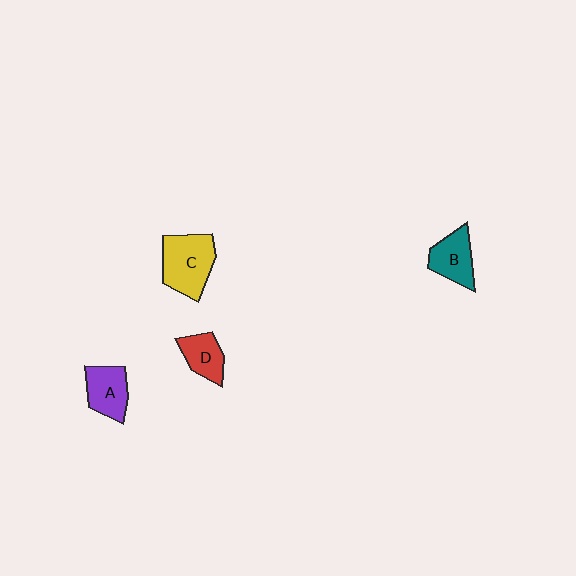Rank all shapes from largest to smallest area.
From largest to smallest: C (yellow), A (purple), B (teal), D (red).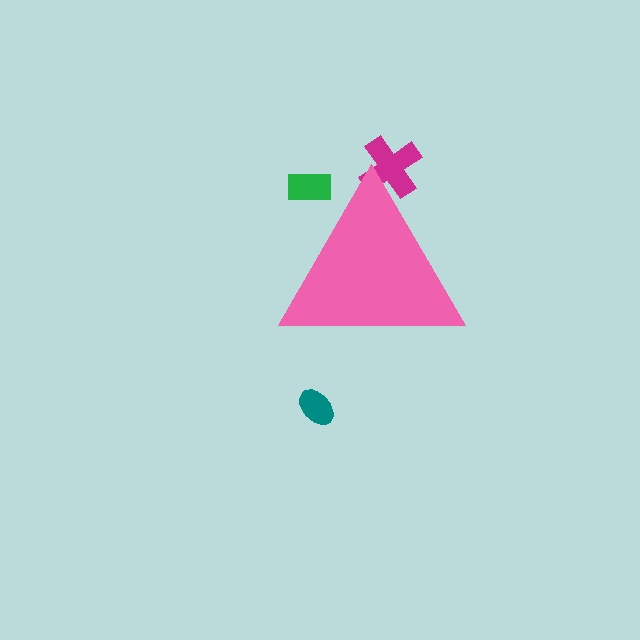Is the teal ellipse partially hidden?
No, the teal ellipse is fully visible.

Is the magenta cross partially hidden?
Yes, the magenta cross is partially hidden behind the pink triangle.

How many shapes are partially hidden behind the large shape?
2 shapes are partially hidden.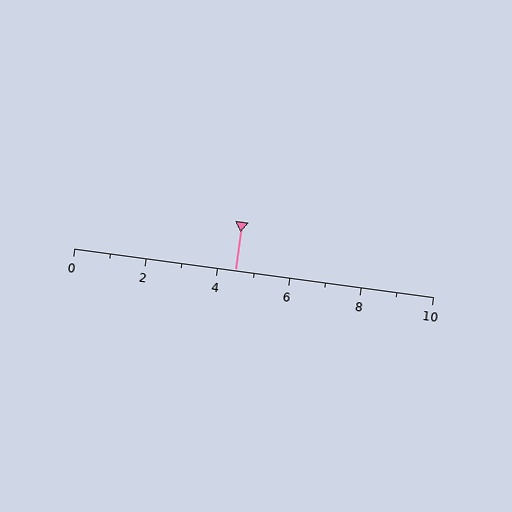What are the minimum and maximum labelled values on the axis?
The axis runs from 0 to 10.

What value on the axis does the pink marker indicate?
The marker indicates approximately 4.5.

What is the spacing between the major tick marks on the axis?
The major ticks are spaced 2 apart.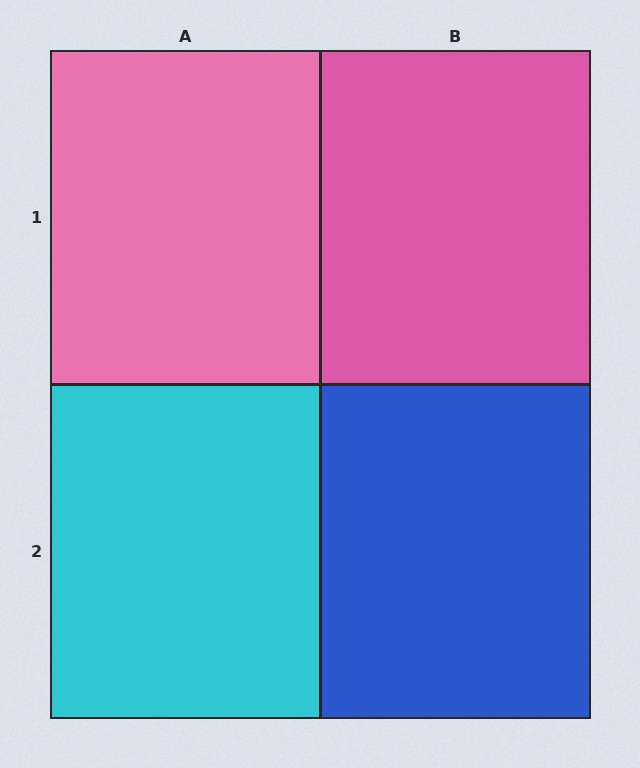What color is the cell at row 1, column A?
Pink.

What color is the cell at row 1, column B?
Pink.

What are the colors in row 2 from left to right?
Cyan, blue.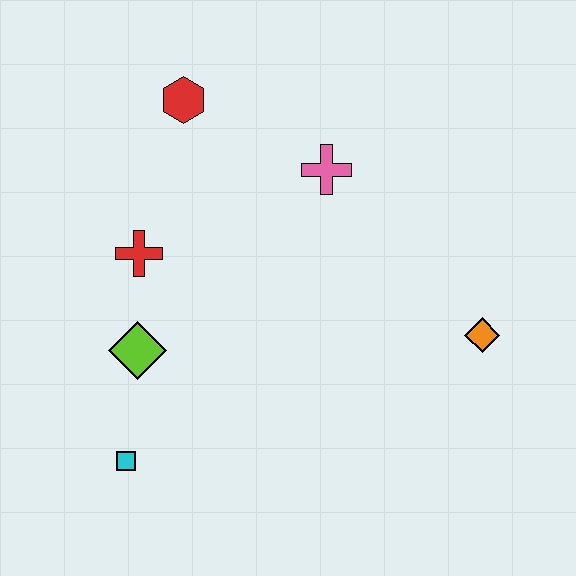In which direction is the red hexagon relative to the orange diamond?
The red hexagon is to the left of the orange diamond.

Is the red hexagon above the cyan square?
Yes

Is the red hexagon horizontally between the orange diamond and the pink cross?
No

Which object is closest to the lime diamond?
The red cross is closest to the lime diamond.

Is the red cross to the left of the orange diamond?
Yes